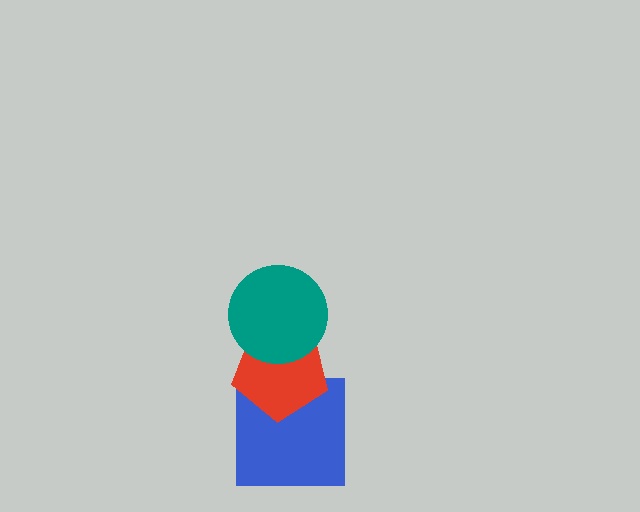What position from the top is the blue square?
The blue square is 3rd from the top.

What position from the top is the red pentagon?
The red pentagon is 2nd from the top.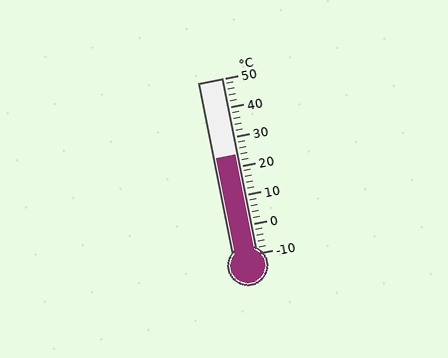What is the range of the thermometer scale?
The thermometer scale ranges from -10°C to 50°C.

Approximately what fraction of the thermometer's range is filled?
The thermometer is filled to approximately 55% of its range.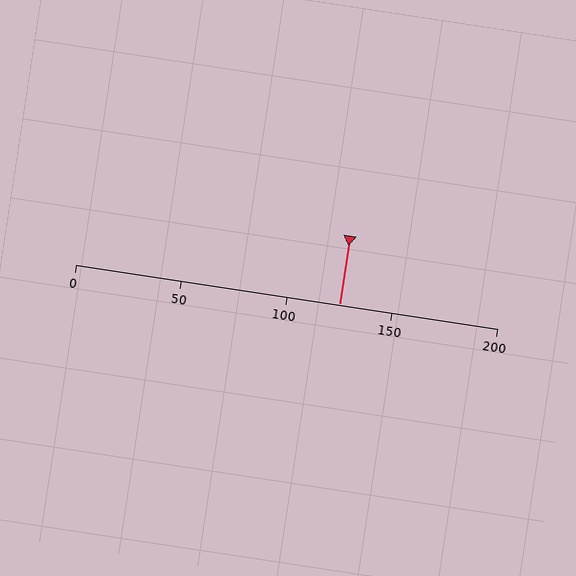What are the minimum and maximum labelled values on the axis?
The axis runs from 0 to 200.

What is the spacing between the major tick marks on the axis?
The major ticks are spaced 50 apart.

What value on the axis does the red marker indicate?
The marker indicates approximately 125.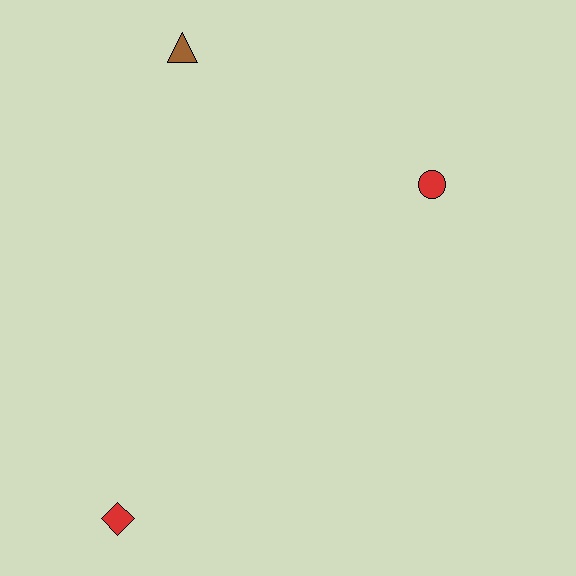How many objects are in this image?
There are 3 objects.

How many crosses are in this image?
There are no crosses.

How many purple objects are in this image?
There are no purple objects.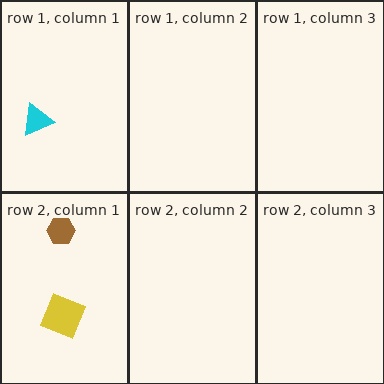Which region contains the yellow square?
The row 2, column 1 region.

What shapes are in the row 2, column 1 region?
The brown hexagon, the yellow square.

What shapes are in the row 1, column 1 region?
The cyan triangle.